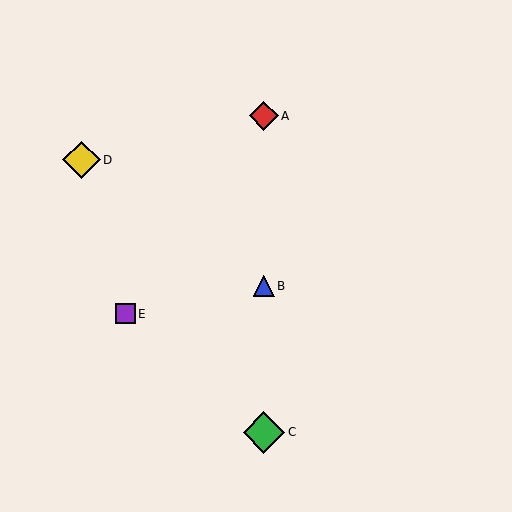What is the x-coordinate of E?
Object E is at x≈125.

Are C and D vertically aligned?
No, C is at x≈264 and D is at x≈82.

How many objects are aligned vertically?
3 objects (A, B, C) are aligned vertically.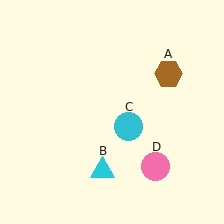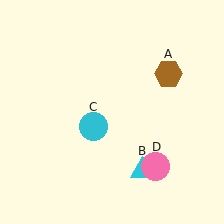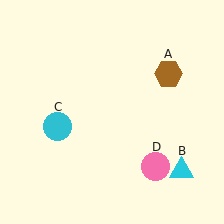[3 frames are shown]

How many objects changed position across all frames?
2 objects changed position: cyan triangle (object B), cyan circle (object C).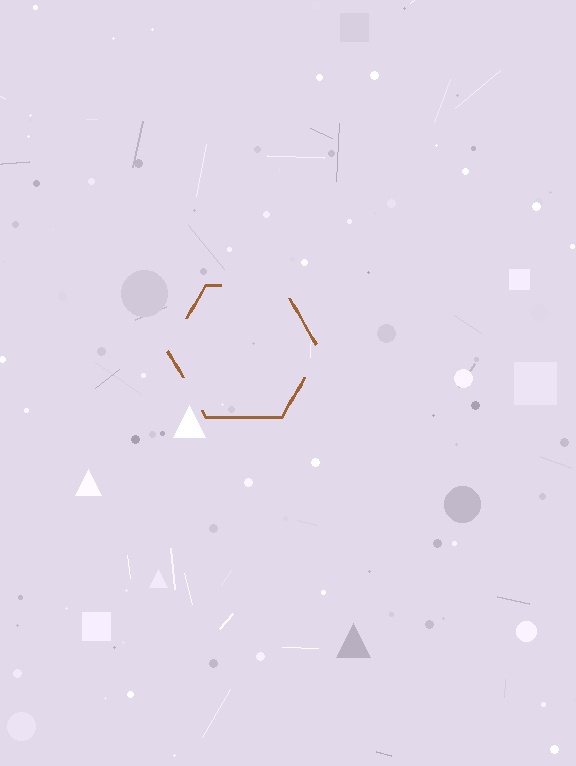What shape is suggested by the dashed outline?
The dashed outline suggests a hexagon.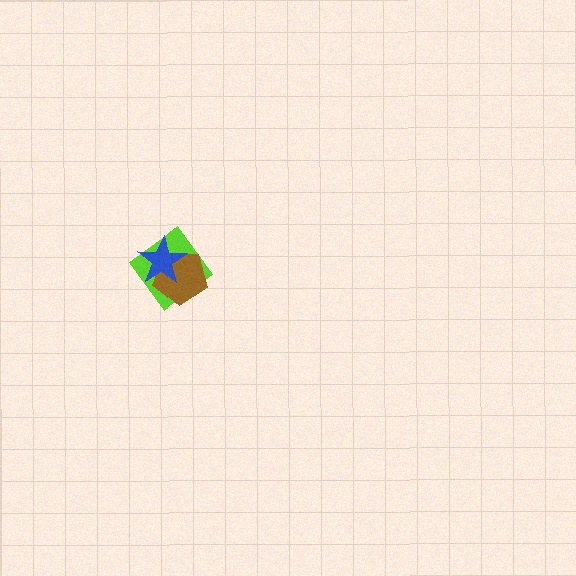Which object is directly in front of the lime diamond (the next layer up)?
The brown pentagon is directly in front of the lime diamond.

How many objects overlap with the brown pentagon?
2 objects overlap with the brown pentagon.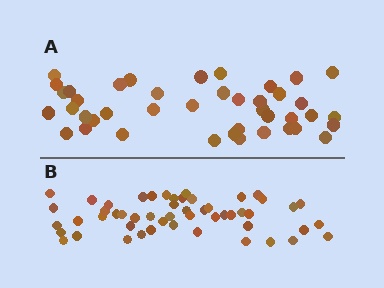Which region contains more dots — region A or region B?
Region B (the bottom region) has more dots.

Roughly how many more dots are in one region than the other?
Region B has roughly 10 or so more dots than region A.